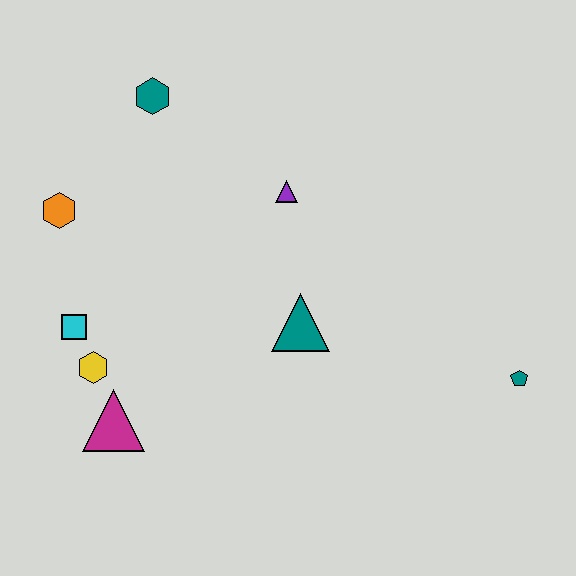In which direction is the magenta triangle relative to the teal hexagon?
The magenta triangle is below the teal hexagon.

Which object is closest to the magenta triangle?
The yellow hexagon is closest to the magenta triangle.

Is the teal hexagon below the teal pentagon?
No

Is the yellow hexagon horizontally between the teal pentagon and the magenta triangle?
No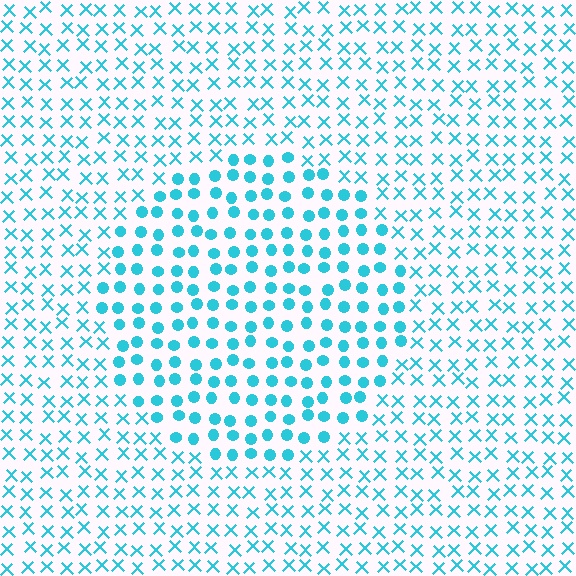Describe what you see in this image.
The image is filled with small cyan elements arranged in a uniform grid. A circle-shaped region contains circles, while the surrounding area contains X marks. The boundary is defined purely by the change in element shape.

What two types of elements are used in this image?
The image uses circles inside the circle region and X marks outside it.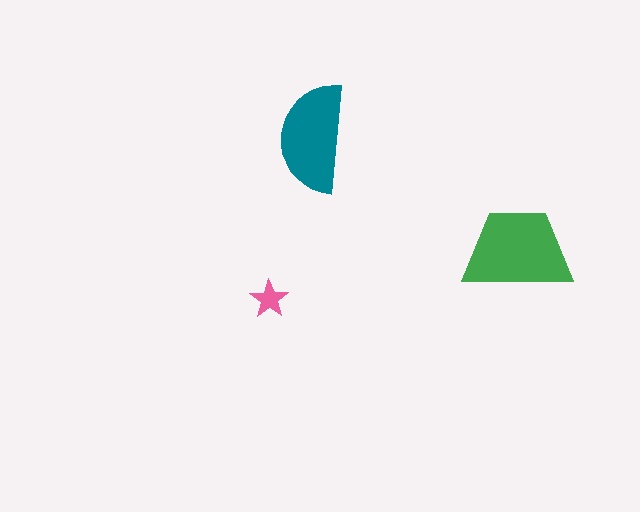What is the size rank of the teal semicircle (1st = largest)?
2nd.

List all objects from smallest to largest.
The pink star, the teal semicircle, the green trapezoid.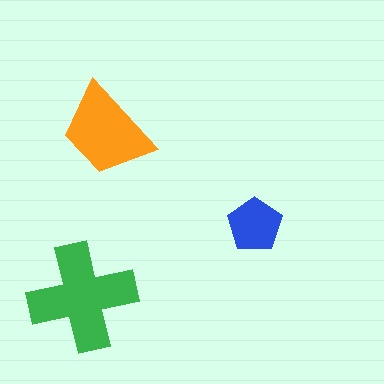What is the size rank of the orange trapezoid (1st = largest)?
2nd.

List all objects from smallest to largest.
The blue pentagon, the orange trapezoid, the green cross.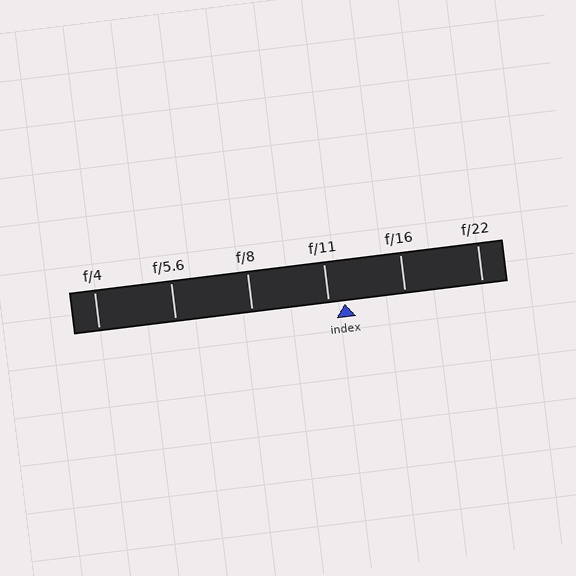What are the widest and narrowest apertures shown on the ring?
The widest aperture shown is f/4 and the narrowest is f/22.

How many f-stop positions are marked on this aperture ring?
There are 6 f-stop positions marked.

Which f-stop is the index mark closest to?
The index mark is closest to f/11.